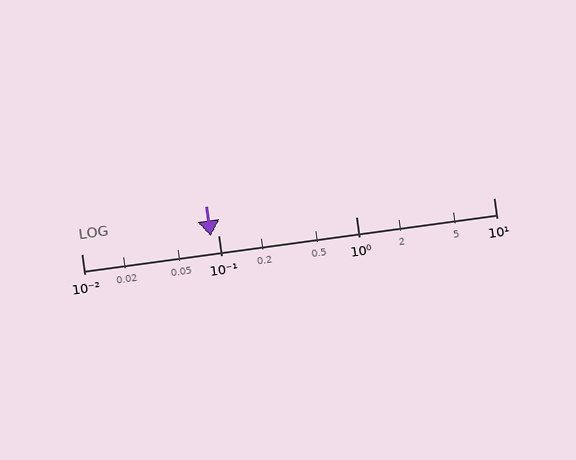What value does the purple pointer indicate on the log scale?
The pointer indicates approximately 0.087.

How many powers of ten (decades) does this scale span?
The scale spans 3 decades, from 0.01 to 10.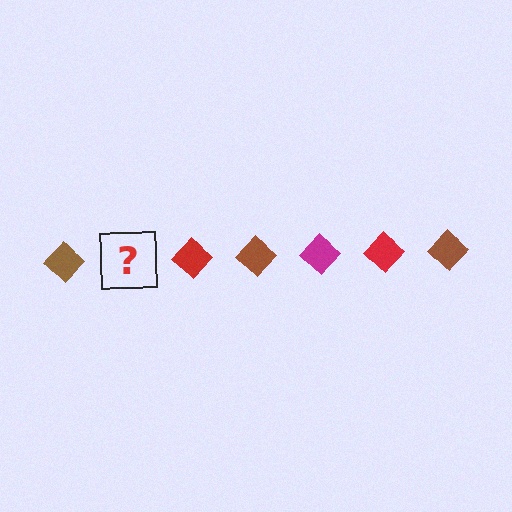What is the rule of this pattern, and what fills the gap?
The rule is that the pattern cycles through brown, magenta, red diamonds. The gap should be filled with a magenta diamond.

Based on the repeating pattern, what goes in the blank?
The blank should be a magenta diamond.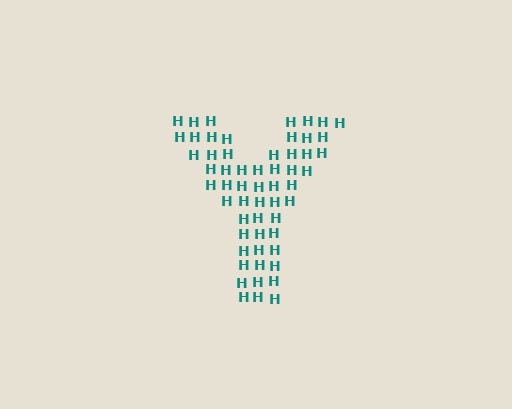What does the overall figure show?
The overall figure shows the letter Y.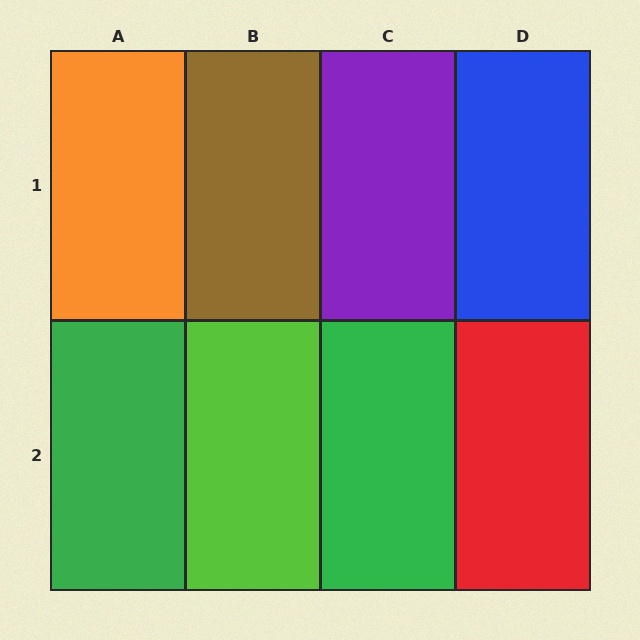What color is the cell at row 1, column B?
Brown.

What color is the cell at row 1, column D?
Blue.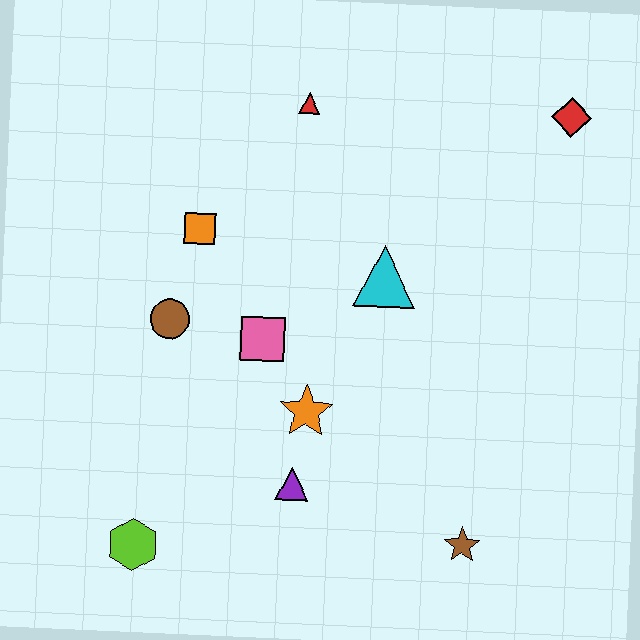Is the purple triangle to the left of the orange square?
No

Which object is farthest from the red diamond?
The lime hexagon is farthest from the red diamond.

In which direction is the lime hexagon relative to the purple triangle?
The lime hexagon is to the left of the purple triangle.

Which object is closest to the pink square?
The orange star is closest to the pink square.